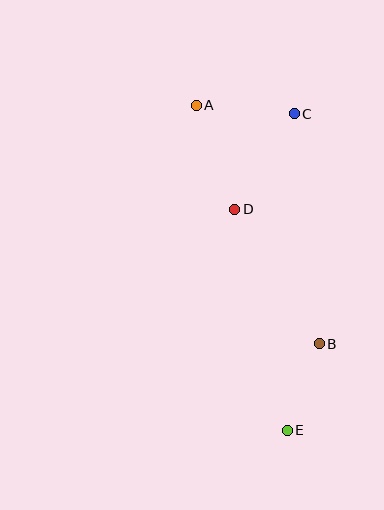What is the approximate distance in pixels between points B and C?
The distance between B and C is approximately 231 pixels.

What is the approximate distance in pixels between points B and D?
The distance between B and D is approximately 158 pixels.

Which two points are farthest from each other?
Points A and E are farthest from each other.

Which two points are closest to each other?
Points B and E are closest to each other.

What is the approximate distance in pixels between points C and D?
The distance between C and D is approximately 112 pixels.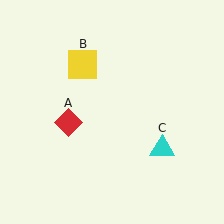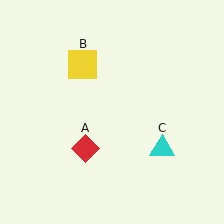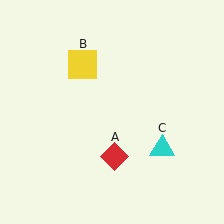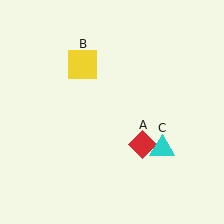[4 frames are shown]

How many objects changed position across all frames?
1 object changed position: red diamond (object A).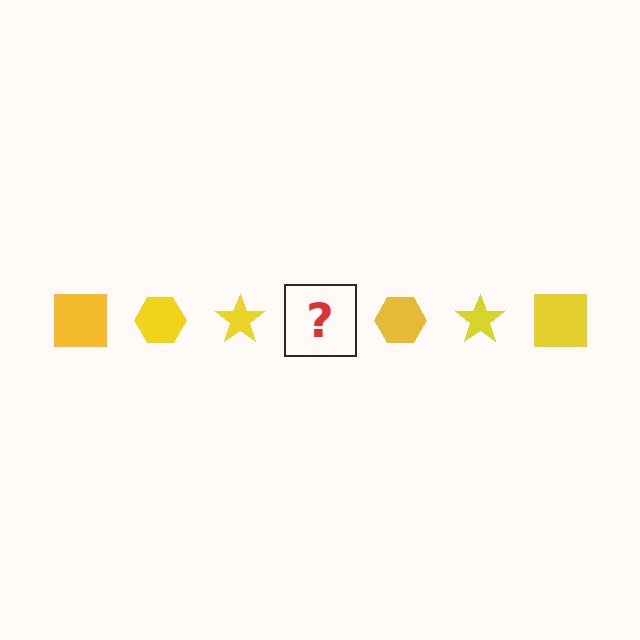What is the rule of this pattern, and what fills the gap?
The rule is that the pattern cycles through square, hexagon, star shapes in yellow. The gap should be filled with a yellow square.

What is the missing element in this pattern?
The missing element is a yellow square.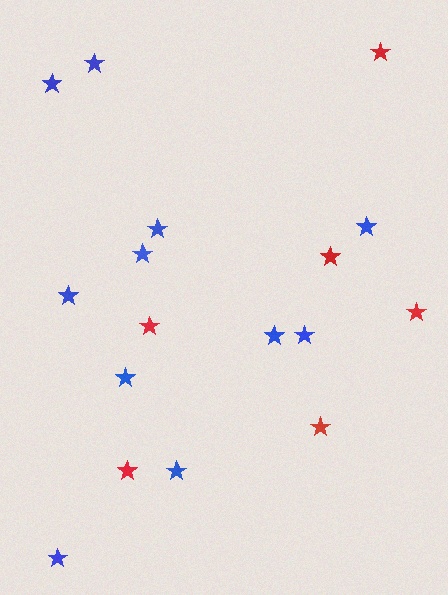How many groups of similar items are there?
There are 2 groups: one group of blue stars (11) and one group of red stars (6).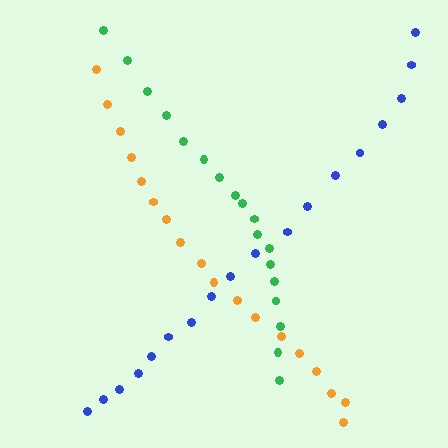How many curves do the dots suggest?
There are 3 distinct paths.